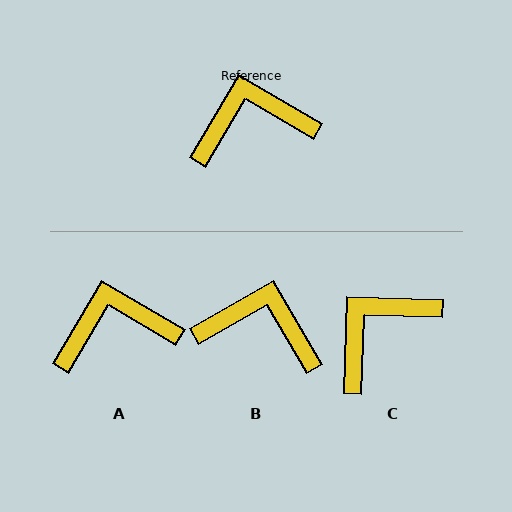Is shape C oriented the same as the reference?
No, it is off by about 29 degrees.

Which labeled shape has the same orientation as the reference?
A.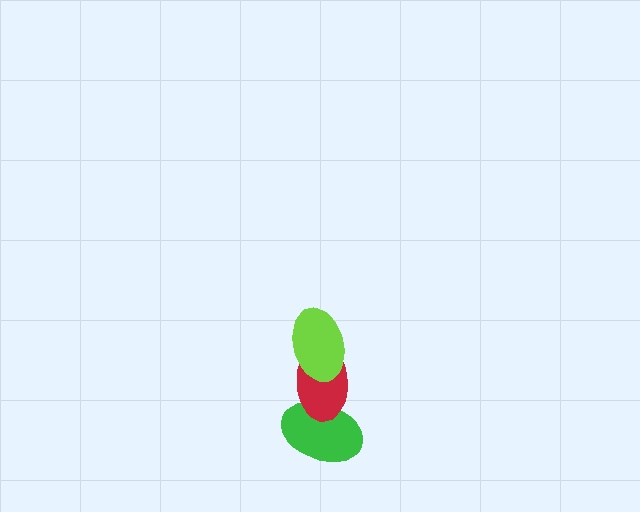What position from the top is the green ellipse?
The green ellipse is 3rd from the top.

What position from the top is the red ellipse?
The red ellipse is 2nd from the top.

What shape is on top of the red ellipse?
The lime ellipse is on top of the red ellipse.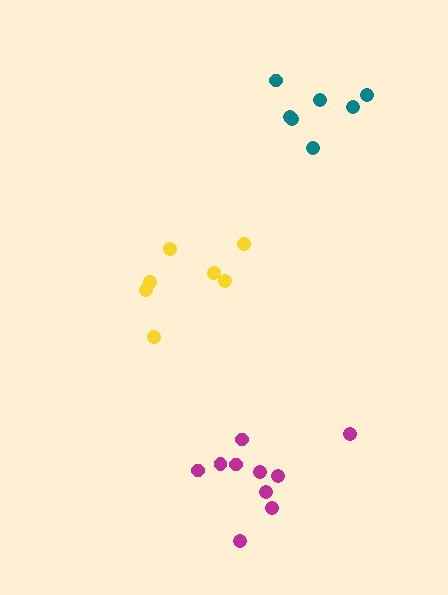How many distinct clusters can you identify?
There are 3 distinct clusters.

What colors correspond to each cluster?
The clusters are colored: magenta, yellow, teal.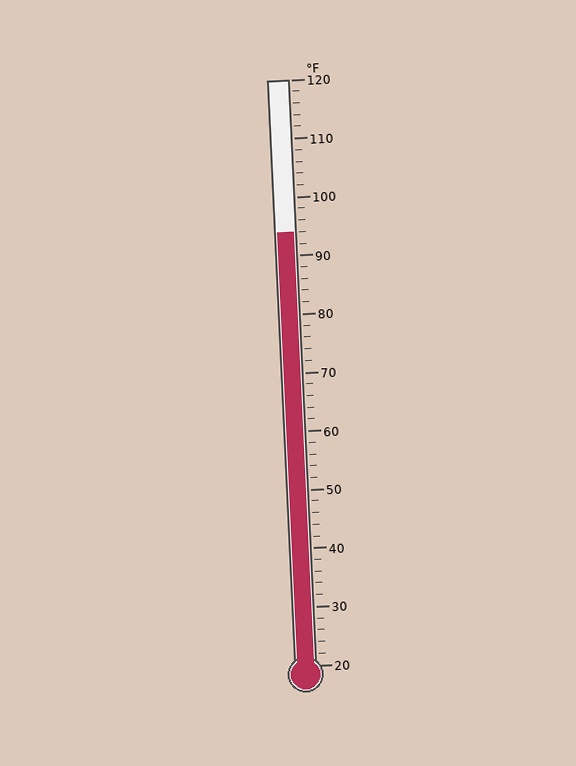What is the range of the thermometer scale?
The thermometer scale ranges from 20°F to 120°F.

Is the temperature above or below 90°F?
The temperature is above 90°F.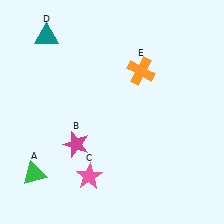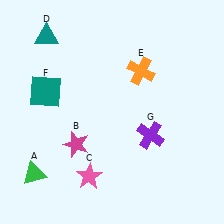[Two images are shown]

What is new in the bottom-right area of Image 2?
A purple cross (G) was added in the bottom-right area of Image 2.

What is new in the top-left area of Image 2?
A teal square (F) was added in the top-left area of Image 2.